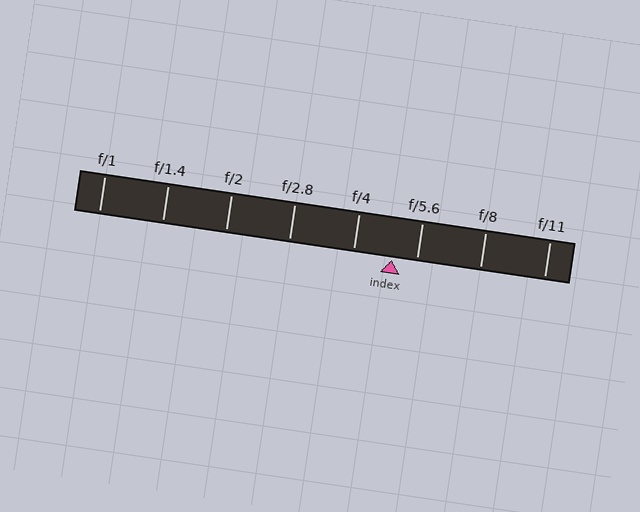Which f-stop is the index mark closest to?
The index mark is closest to f/5.6.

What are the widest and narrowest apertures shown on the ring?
The widest aperture shown is f/1 and the narrowest is f/11.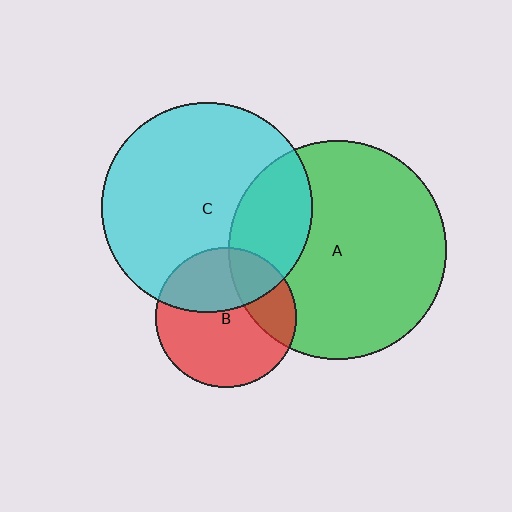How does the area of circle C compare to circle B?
Approximately 2.2 times.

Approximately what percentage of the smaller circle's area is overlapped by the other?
Approximately 40%.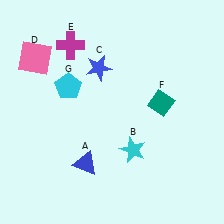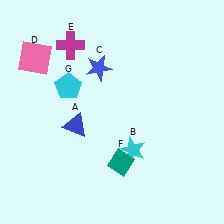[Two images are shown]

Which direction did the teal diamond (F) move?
The teal diamond (F) moved down.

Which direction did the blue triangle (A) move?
The blue triangle (A) moved up.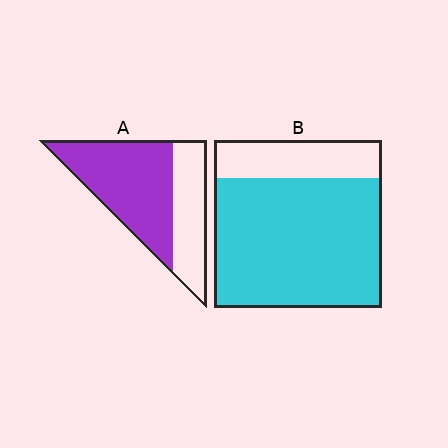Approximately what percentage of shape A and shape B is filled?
A is approximately 65% and B is approximately 75%.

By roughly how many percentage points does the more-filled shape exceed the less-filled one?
By roughly 15 percentage points (B over A).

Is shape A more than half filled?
Yes.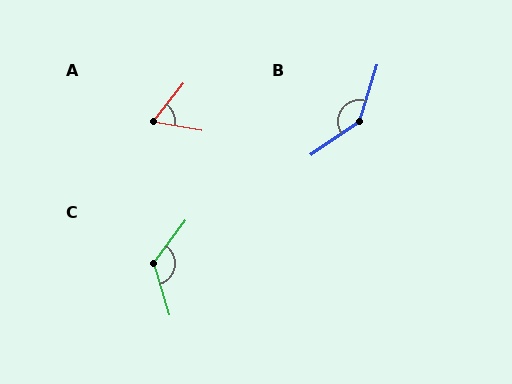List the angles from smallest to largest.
A (62°), C (127°), B (142°).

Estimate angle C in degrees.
Approximately 127 degrees.